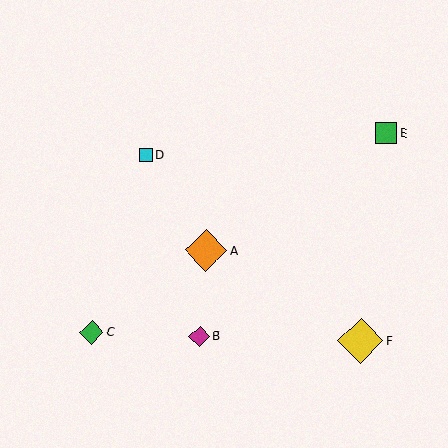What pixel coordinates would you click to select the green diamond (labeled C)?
Click at (92, 333) to select the green diamond C.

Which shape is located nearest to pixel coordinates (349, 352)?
The yellow diamond (labeled F) at (361, 341) is nearest to that location.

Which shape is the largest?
The yellow diamond (labeled F) is the largest.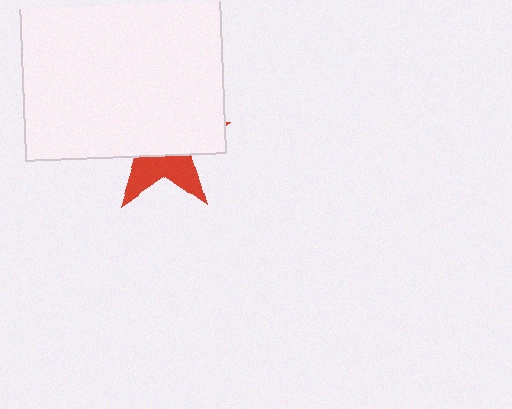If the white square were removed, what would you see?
You would see the complete red star.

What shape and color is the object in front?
The object in front is a white square.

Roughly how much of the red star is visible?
A small part of it is visible (roughly 36%).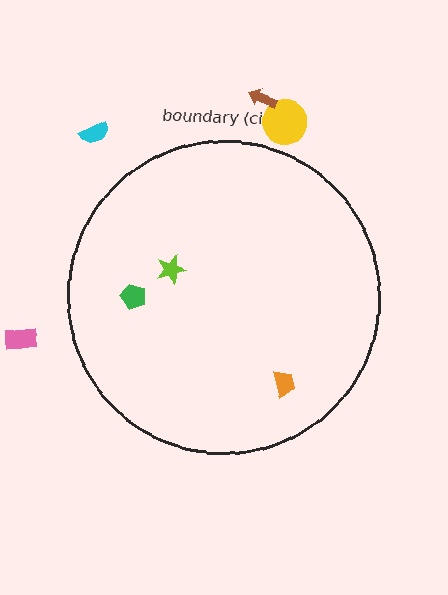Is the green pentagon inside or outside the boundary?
Inside.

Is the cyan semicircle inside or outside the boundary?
Outside.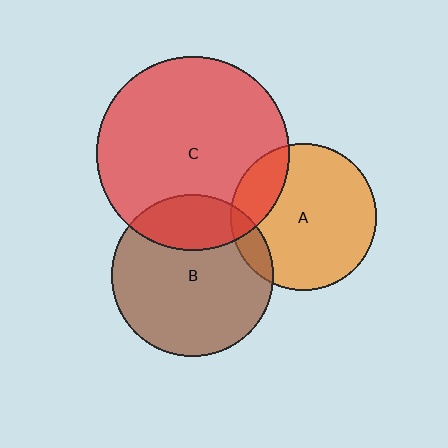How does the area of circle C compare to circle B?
Approximately 1.4 times.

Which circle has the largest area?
Circle C (red).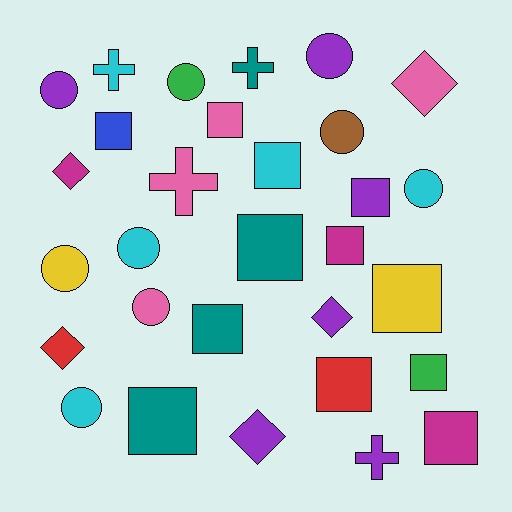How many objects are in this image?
There are 30 objects.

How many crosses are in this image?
There are 4 crosses.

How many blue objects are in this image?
There is 1 blue object.